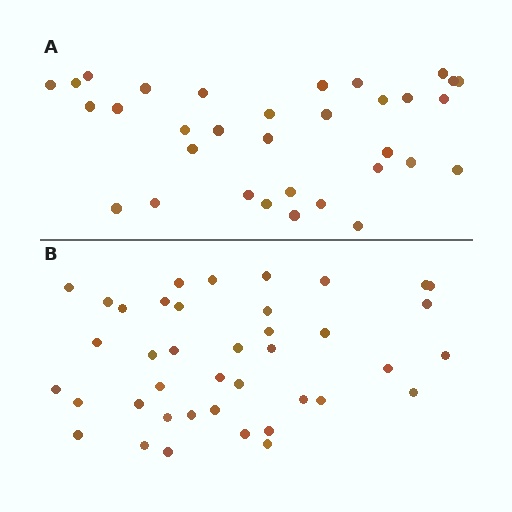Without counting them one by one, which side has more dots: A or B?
Region B (the bottom region) has more dots.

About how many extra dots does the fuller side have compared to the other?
Region B has roughly 8 or so more dots than region A.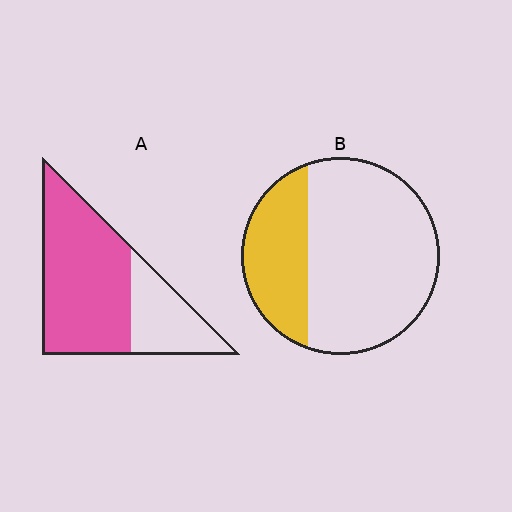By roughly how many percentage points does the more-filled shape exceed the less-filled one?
By roughly 40 percentage points (A over B).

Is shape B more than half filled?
No.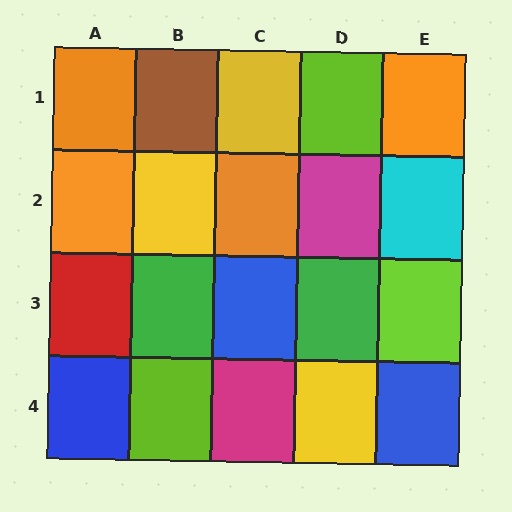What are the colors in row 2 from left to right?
Orange, yellow, orange, magenta, cyan.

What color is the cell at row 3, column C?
Blue.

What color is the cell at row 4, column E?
Blue.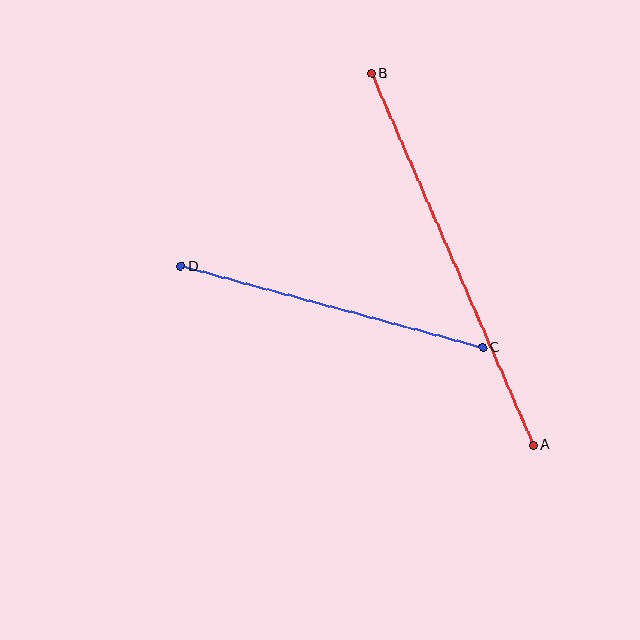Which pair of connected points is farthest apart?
Points A and B are farthest apart.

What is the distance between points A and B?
The distance is approximately 405 pixels.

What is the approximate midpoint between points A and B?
The midpoint is at approximately (452, 259) pixels.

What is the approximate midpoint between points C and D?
The midpoint is at approximately (332, 307) pixels.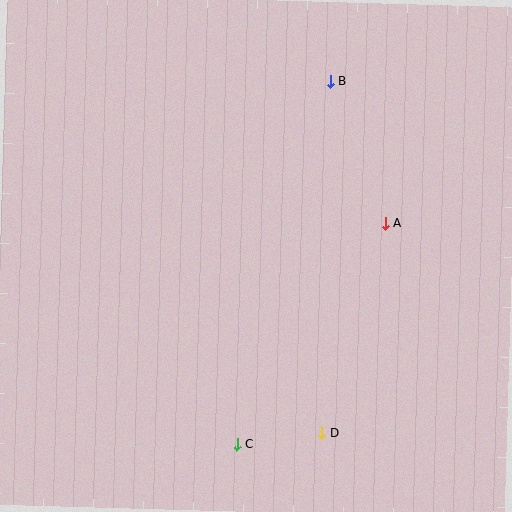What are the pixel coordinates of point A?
Point A is at (385, 223).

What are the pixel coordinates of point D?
Point D is at (322, 433).